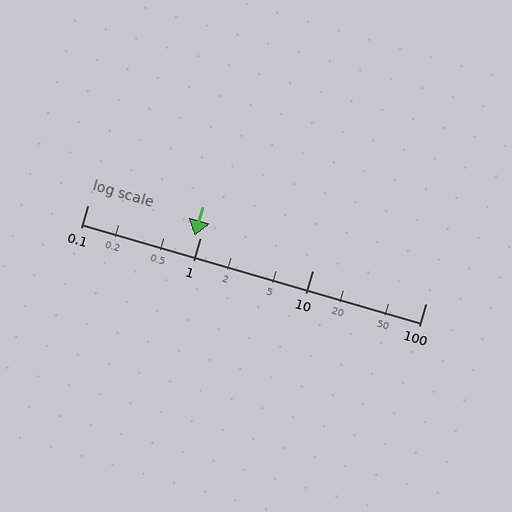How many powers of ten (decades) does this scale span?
The scale spans 3 decades, from 0.1 to 100.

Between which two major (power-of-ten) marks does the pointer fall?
The pointer is between 0.1 and 1.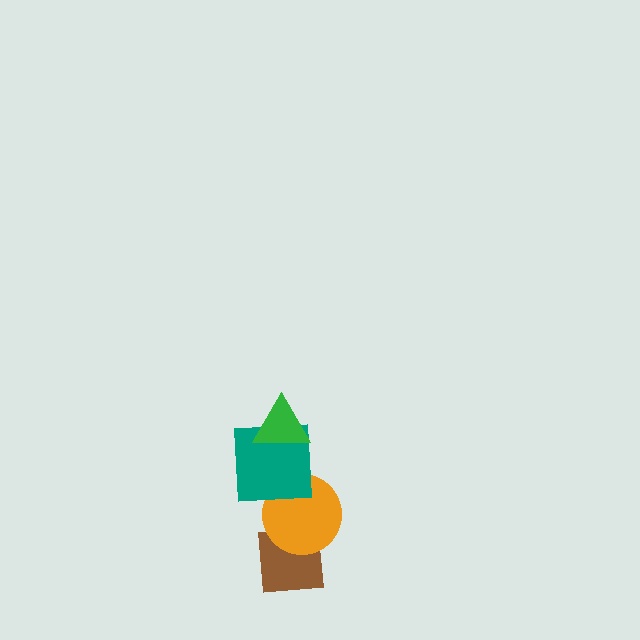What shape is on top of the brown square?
The orange circle is on top of the brown square.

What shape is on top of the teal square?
The green triangle is on top of the teal square.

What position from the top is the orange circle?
The orange circle is 3rd from the top.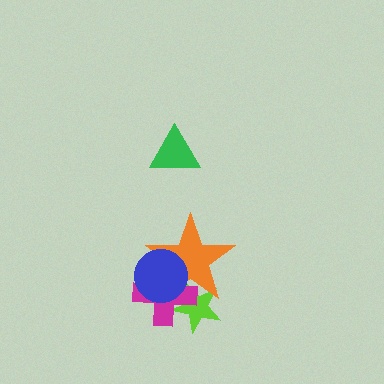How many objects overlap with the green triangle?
0 objects overlap with the green triangle.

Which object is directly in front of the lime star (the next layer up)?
The magenta cross is directly in front of the lime star.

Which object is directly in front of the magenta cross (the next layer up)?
The orange star is directly in front of the magenta cross.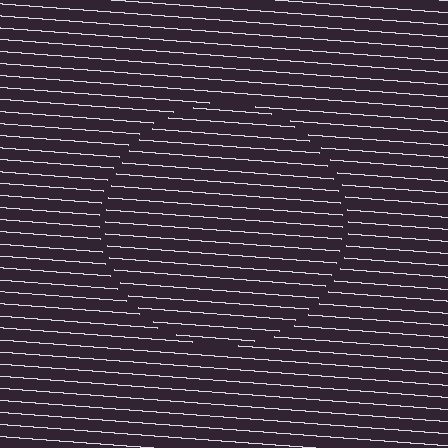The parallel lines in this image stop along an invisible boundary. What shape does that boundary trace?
An illusory circle. The interior of the shape contains the same grating, shifted by half a period — the contour is defined by the phase discontinuity where line-ends from the inner and outer gratings abut.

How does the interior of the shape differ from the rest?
The interior of the shape contains the same grating, shifted by half a period — the contour is defined by the phase discontinuity where line-ends from the inner and outer gratings abut.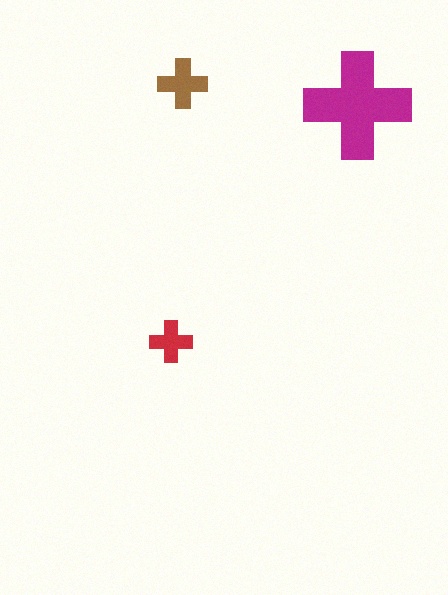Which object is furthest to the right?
The magenta cross is rightmost.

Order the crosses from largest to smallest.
the magenta one, the brown one, the red one.